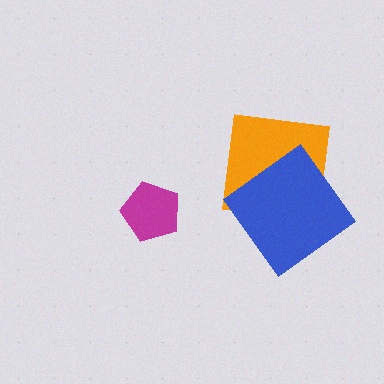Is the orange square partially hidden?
Yes, it is partially covered by another shape.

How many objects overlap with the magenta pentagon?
0 objects overlap with the magenta pentagon.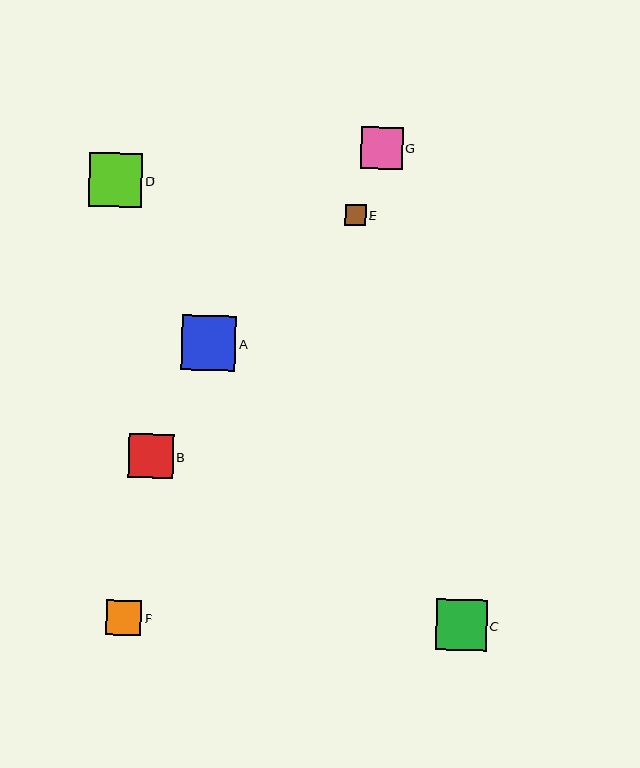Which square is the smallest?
Square E is the smallest with a size of approximately 21 pixels.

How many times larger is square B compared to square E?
Square B is approximately 2.1 times the size of square E.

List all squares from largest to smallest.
From largest to smallest: A, D, C, B, G, F, E.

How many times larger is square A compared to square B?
Square A is approximately 1.2 times the size of square B.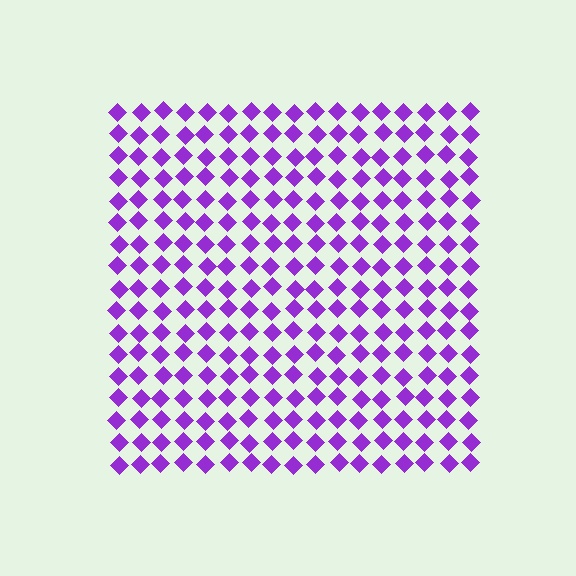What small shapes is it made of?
It is made of small diamonds.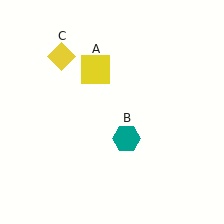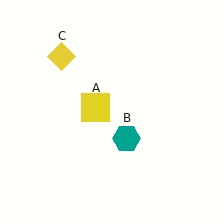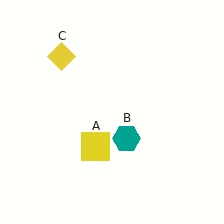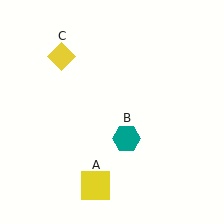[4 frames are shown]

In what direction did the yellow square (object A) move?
The yellow square (object A) moved down.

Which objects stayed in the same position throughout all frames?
Teal hexagon (object B) and yellow diamond (object C) remained stationary.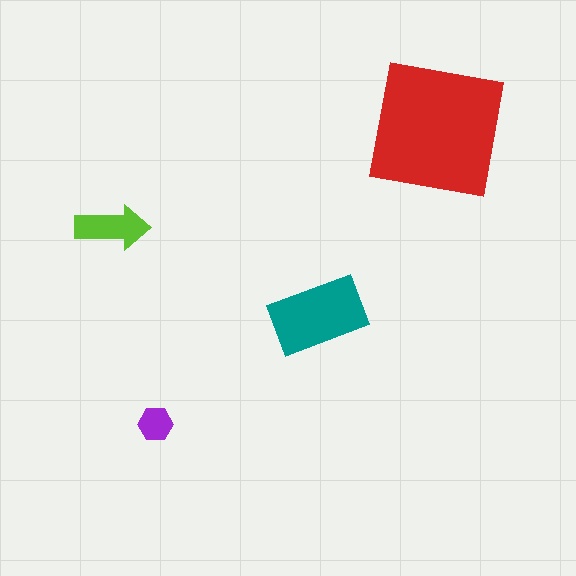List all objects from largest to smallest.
The red square, the teal rectangle, the lime arrow, the purple hexagon.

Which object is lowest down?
The purple hexagon is bottommost.